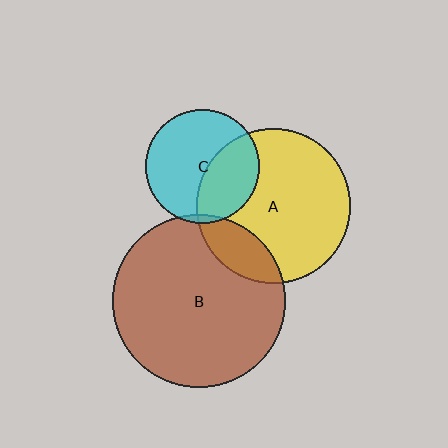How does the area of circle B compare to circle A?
Approximately 1.3 times.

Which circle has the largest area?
Circle B (brown).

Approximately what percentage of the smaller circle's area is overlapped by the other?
Approximately 20%.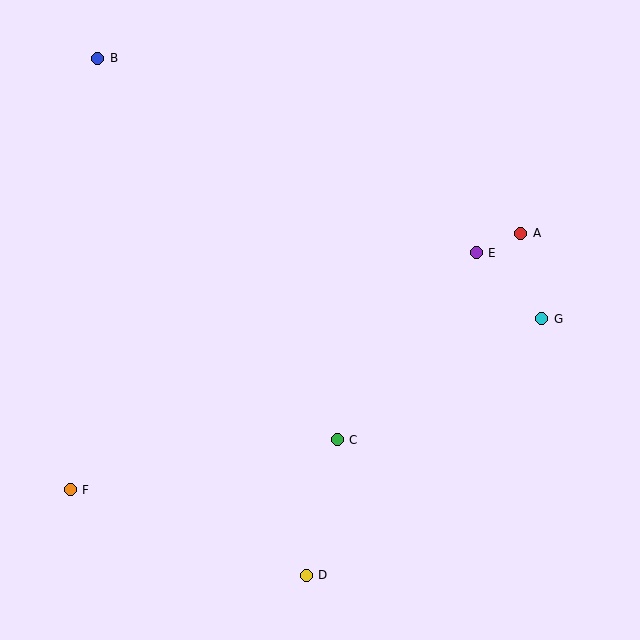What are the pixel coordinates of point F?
Point F is at (70, 490).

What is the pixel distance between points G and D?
The distance between G and D is 348 pixels.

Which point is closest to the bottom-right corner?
Point G is closest to the bottom-right corner.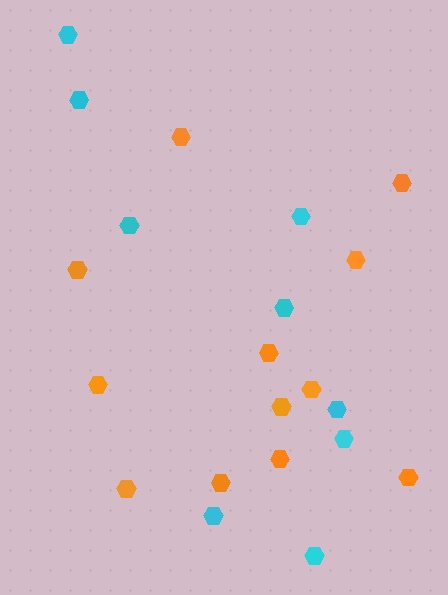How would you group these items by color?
There are 2 groups: one group of cyan hexagons (9) and one group of orange hexagons (12).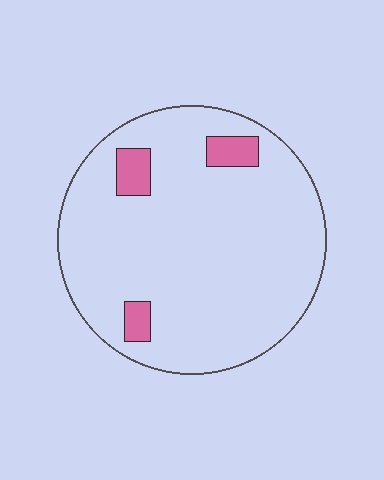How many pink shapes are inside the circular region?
3.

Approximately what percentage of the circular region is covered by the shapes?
Approximately 10%.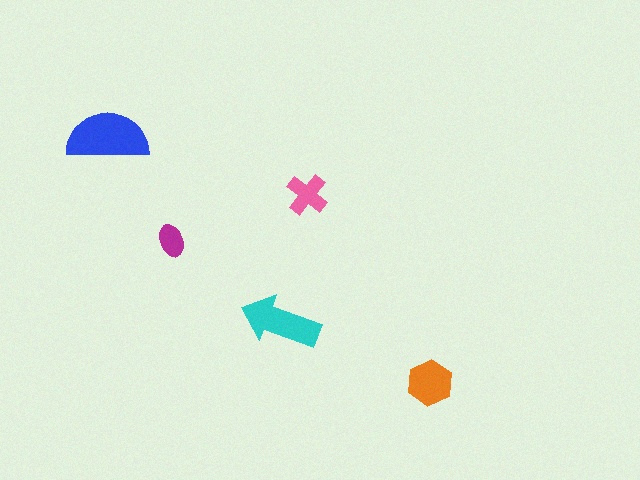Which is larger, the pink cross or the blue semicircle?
The blue semicircle.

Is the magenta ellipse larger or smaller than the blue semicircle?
Smaller.